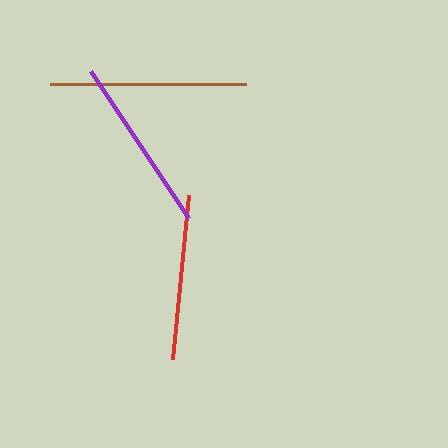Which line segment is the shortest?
The red line is the shortest at approximately 165 pixels.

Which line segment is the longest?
The brown line is the longest at approximately 196 pixels.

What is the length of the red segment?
The red segment is approximately 165 pixels long.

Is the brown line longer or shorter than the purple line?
The brown line is longer than the purple line.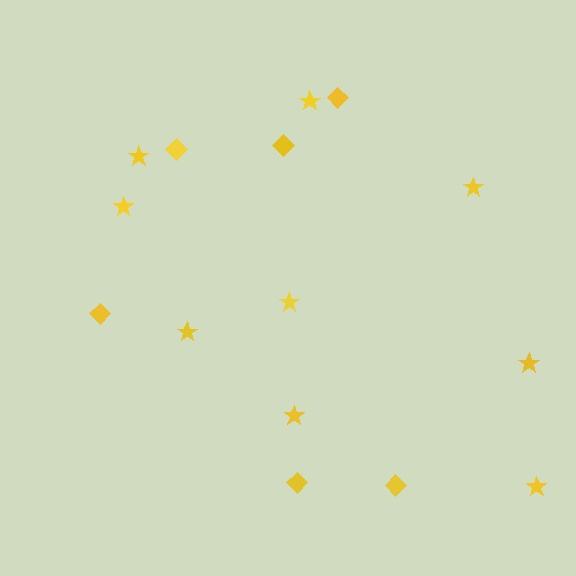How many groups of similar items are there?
There are 2 groups: one group of diamonds (6) and one group of stars (9).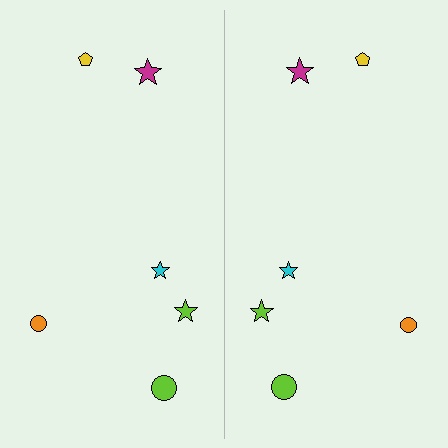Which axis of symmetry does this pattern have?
The pattern has a vertical axis of symmetry running through the center of the image.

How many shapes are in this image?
There are 12 shapes in this image.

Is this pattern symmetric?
Yes, this pattern has bilateral (reflection) symmetry.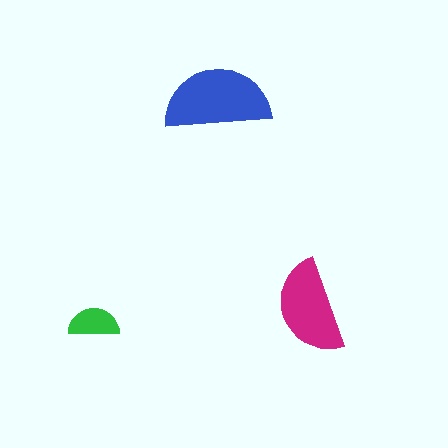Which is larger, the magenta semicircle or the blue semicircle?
The blue one.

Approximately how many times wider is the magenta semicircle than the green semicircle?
About 2 times wider.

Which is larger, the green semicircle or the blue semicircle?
The blue one.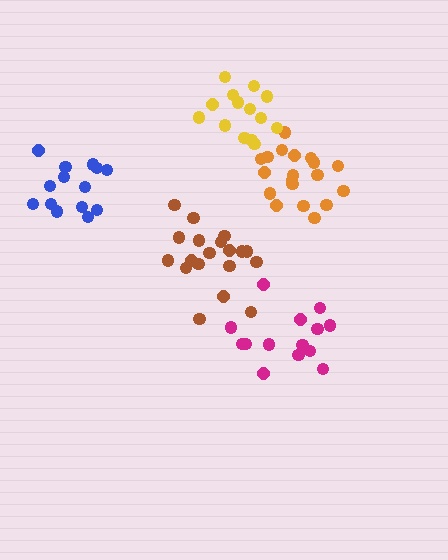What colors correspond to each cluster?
The clusters are colored: brown, blue, orange, magenta, yellow.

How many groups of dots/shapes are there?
There are 5 groups.